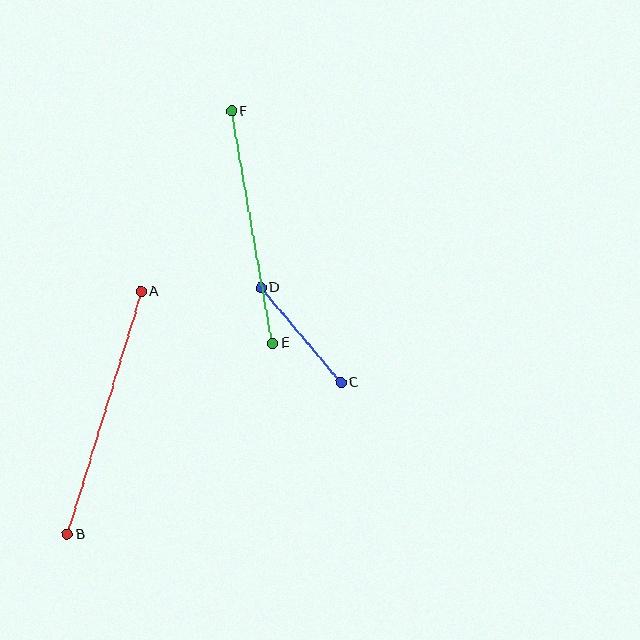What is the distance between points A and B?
The distance is approximately 254 pixels.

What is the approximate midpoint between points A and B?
The midpoint is at approximately (104, 413) pixels.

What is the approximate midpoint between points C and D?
The midpoint is at approximately (301, 335) pixels.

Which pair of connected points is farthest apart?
Points A and B are farthest apart.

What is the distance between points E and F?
The distance is approximately 236 pixels.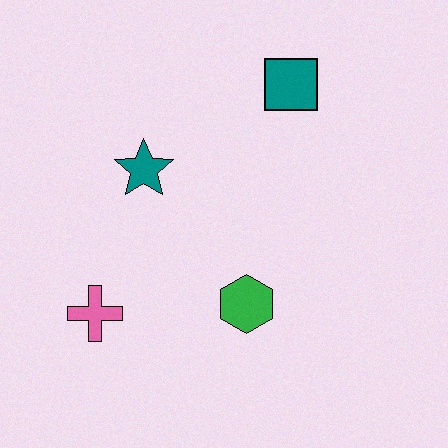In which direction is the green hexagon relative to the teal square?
The green hexagon is below the teal square.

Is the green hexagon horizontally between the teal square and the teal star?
Yes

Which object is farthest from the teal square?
The pink cross is farthest from the teal square.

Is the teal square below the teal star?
No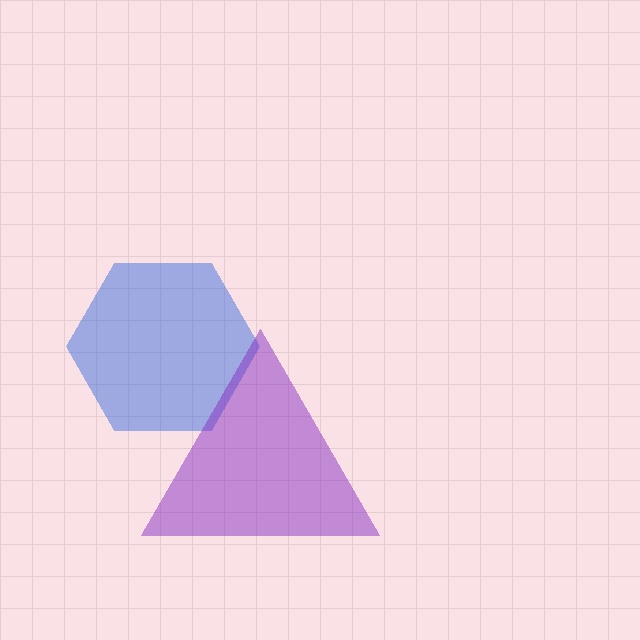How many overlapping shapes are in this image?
There are 2 overlapping shapes in the image.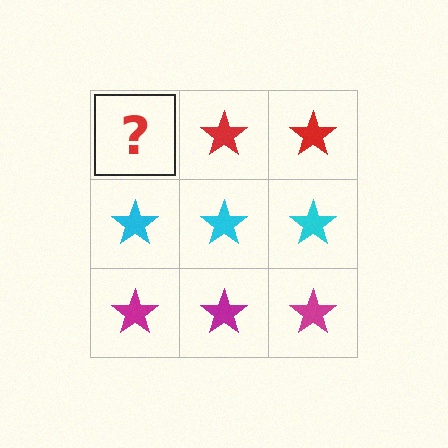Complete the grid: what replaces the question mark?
The question mark should be replaced with a red star.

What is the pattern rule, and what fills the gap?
The rule is that each row has a consistent color. The gap should be filled with a red star.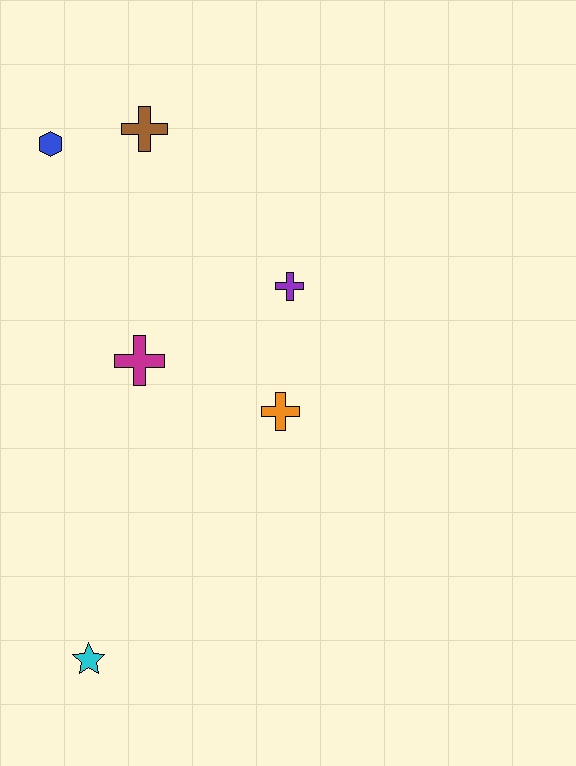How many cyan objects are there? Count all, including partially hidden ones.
There is 1 cyan object.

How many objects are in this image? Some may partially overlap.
There are 6 objects.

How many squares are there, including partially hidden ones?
There are no squares.